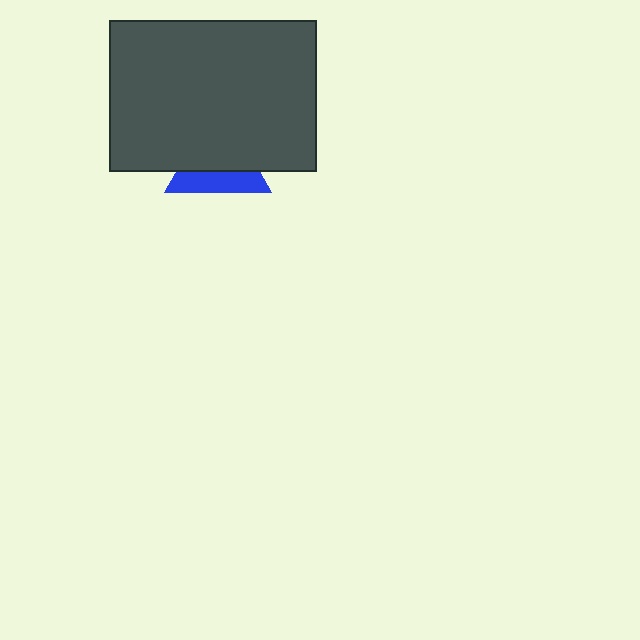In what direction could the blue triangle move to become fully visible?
The blue triangle could move down. That would shift it out from behind the dark gray rectangle entirely.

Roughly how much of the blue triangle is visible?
A small part of it is visible (roughly 41%).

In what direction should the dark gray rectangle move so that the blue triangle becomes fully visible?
The dark gray rectangle should move up. That is the shortest direction to clear the overlap and leave the blue triangle fully visible.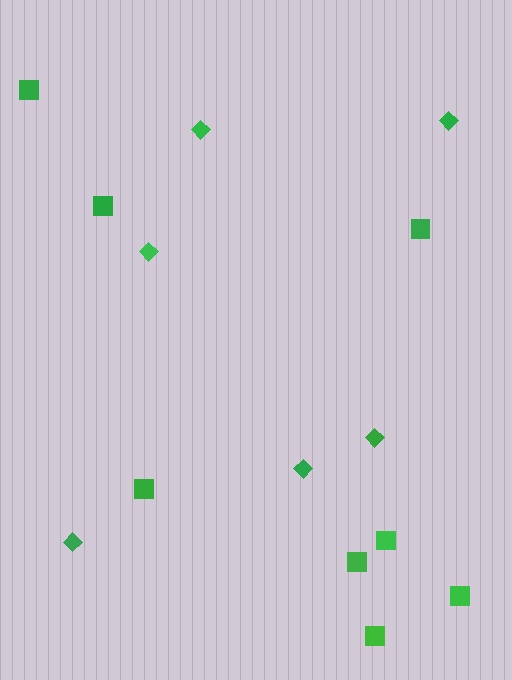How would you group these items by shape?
There are 2 groups: one group of squares (8) and one group of diamonds (6).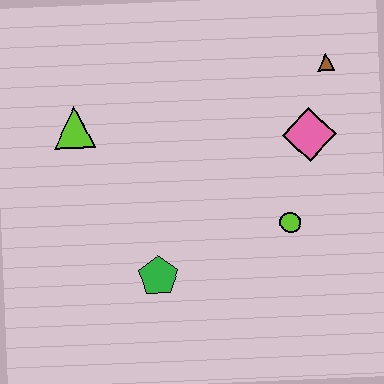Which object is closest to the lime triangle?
The green pentagon is closest to the lime triangle.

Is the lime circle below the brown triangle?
Yes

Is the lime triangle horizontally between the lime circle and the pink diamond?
No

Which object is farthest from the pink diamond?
The lime triangle is farthest from the pink diamond.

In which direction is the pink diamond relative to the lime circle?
The pink diamond is above the lime circle.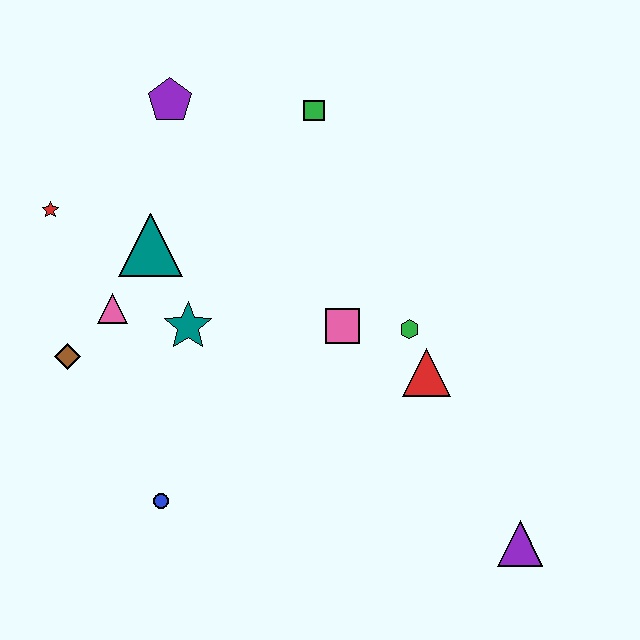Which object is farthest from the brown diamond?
The purple triangle is farthest from the brown diamond.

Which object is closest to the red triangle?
The green hexagon is closest to the red triangle.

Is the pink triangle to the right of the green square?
No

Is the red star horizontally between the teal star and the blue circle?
No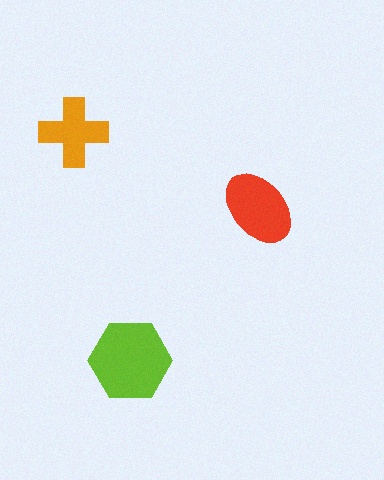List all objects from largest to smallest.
The lime hexagon, the red ellipse, the orange cross.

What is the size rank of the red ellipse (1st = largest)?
2nd.